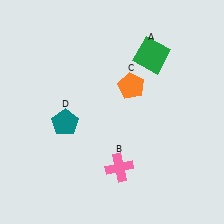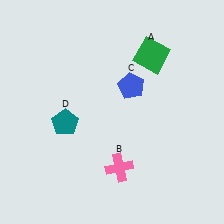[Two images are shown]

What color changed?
The pentagon (C) changed from orange in Image 1 to blue in Image 2.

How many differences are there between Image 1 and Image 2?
There is 1 difference between the two images.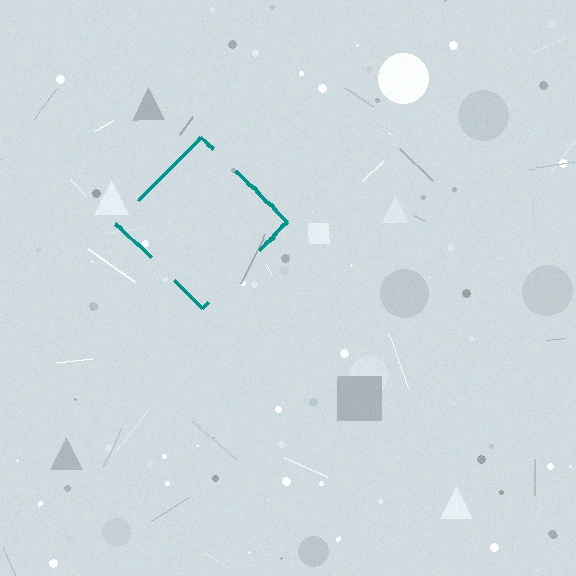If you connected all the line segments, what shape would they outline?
They would outline a diamond.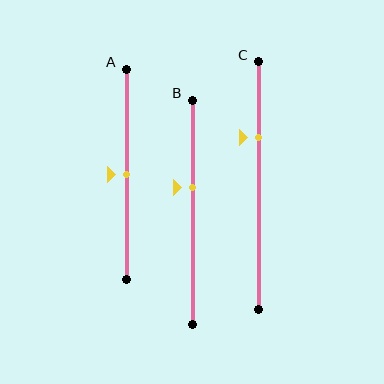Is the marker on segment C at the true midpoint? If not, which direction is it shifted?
No, the marker on segment C is shifted upward by about 19% of the segment length.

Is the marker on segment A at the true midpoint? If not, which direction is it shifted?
Yes, the marker on segment A is at the true midpoint.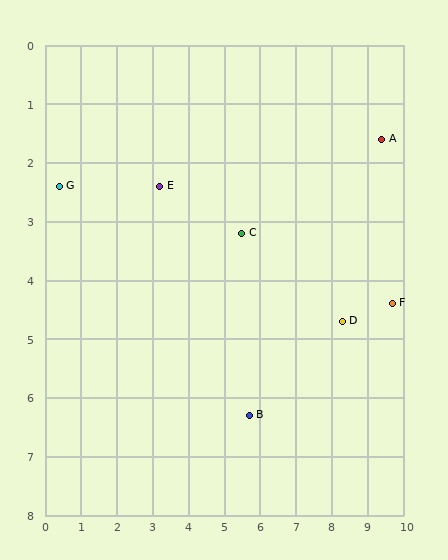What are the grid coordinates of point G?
Point G is at approximately (0.4, 2.4).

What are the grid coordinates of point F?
Point F is at approximately (9.7, 4.4).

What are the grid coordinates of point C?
Point C is at approximately (5.5, 3.2).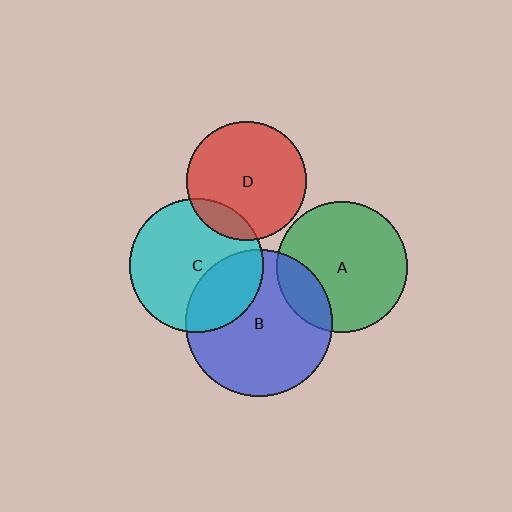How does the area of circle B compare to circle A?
Approximately 1.3 times.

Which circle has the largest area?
Circle B (blue).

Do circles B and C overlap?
Yes.